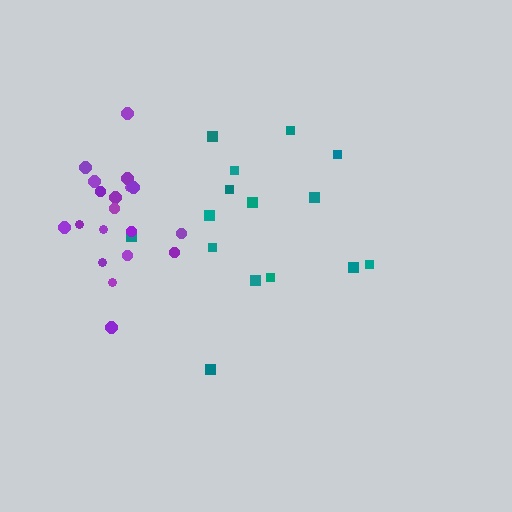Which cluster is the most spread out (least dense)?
Teal.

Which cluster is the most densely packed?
Purple.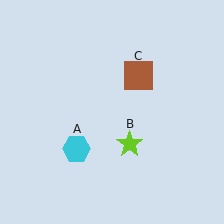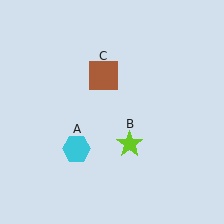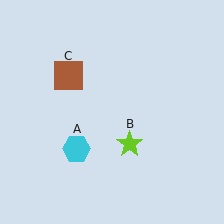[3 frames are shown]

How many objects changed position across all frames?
1 object changed position: brown square (object C).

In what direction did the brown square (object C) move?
The brown square (object C) moved left.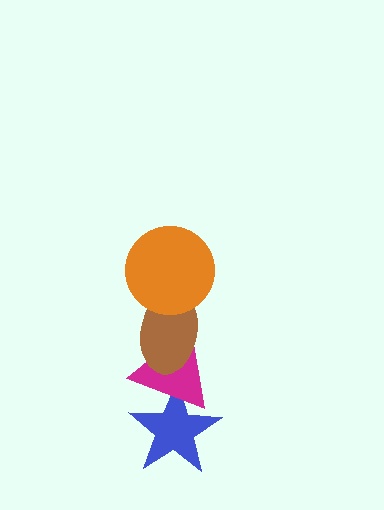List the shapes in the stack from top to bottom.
From top to bottom: the orange circle, the brown ellipse, the magenta triangle, the blue star.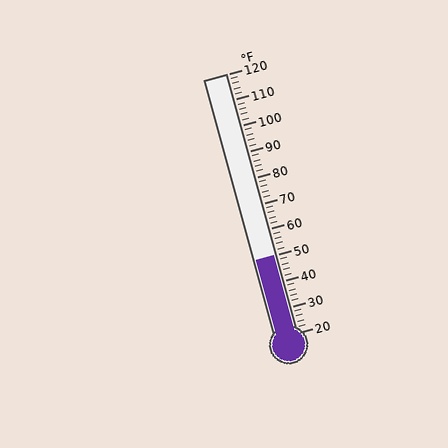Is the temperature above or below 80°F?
The temperature is below 80°F.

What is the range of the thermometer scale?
The thermometer scale ranges from 20°F to 120°F.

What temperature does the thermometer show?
The thermometer shows approximately 50°F.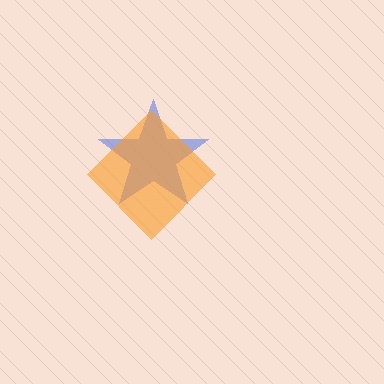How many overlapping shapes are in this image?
There are 2 overlapping shapes in the image.